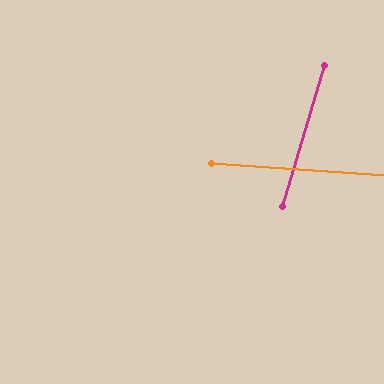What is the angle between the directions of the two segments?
Approximately 77 degrees.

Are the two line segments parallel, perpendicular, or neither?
Neither parallel nor perpendicular — they differ by about 77°.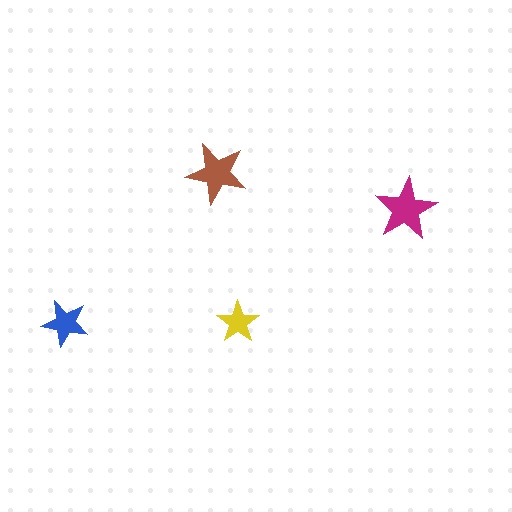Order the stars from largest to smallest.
the magenta one, the brown one, the blue one, the yellow one.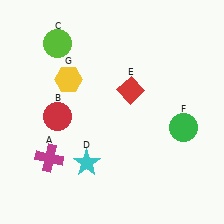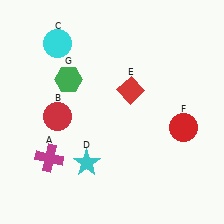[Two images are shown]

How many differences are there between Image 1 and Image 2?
There are 3 differences between the two images.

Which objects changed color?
C changed from lime to cyan. F changed from green to red. G changed from yellow to green.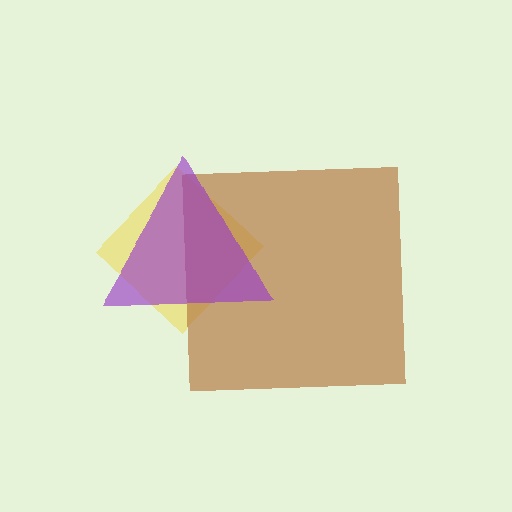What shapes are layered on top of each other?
The layered shapes are: a yellow diamond, a brown square, a purple triangle.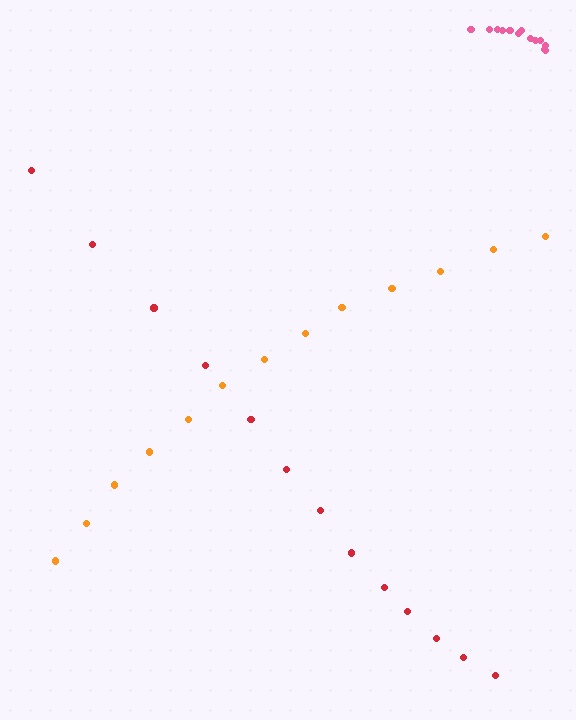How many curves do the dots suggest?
There are 3 distinct paths.